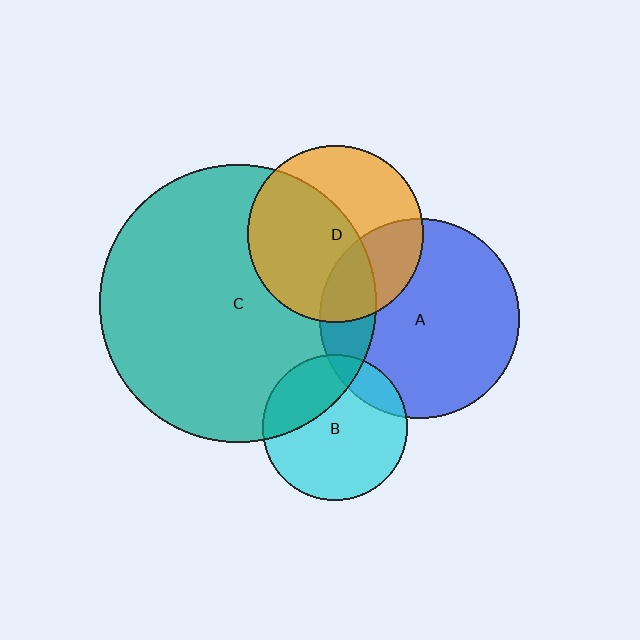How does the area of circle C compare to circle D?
Approximately 2.5 times.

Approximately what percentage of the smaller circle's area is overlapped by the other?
Approximately 55%.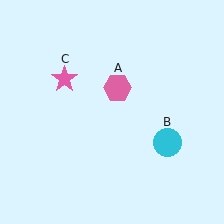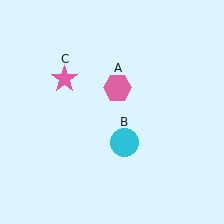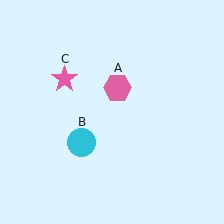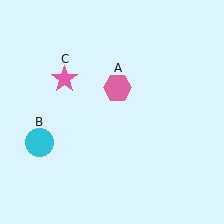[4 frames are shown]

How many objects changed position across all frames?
1 object changed position: cyan circle (object B).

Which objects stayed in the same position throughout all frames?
Pink hexagon (object A) and pink star (object C) remained stationary.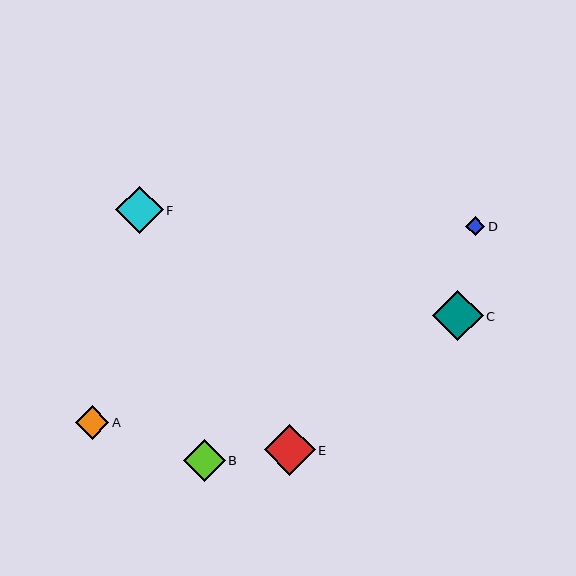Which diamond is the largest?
Diamond E is the largest with a size of approximately 51 pixels.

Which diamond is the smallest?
Diamond D is the smallest with a size of approximately 19 pixels.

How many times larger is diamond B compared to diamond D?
Diamond B is approximately 2.2 times the size of diamond D.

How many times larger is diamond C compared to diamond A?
Diamond C is approximately 1.5 times the size of diamond A.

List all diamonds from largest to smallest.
From largest to smallest: E, C, F, B, A, D.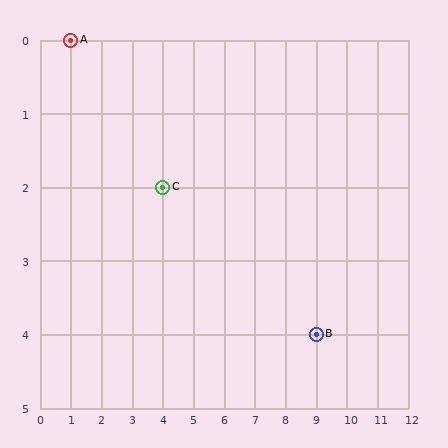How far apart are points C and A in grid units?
Points C and A are 3 columns and 2 rows apart (about 3.6 grid units diagonally).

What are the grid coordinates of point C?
Point C is at grid coordinates (4, 2).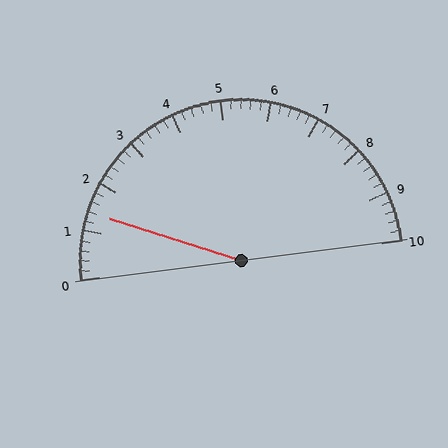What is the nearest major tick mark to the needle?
The nearest major tick mark is 1.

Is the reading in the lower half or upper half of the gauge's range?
The reading is in the lower half of the range (0 to 10).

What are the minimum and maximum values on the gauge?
The gauge ranges from 0 to 10.